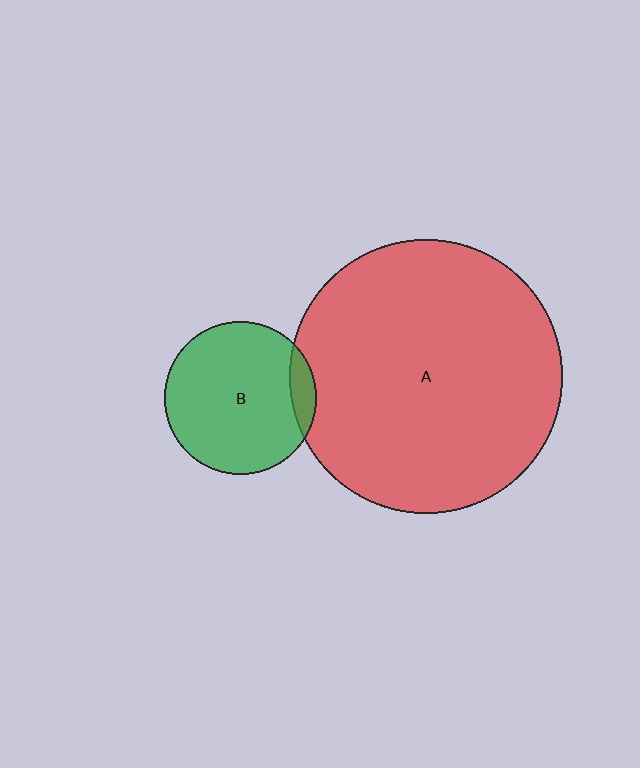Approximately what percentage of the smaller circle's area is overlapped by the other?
Approximately 10%.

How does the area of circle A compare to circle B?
Approximately 3.2 times.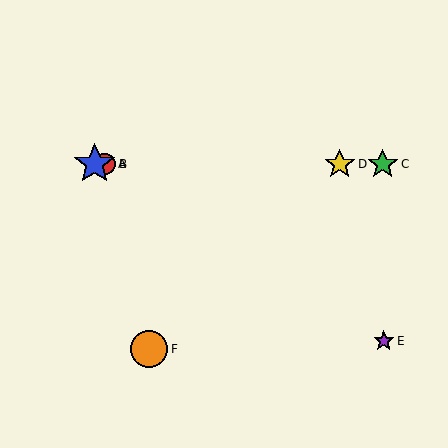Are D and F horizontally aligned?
No, D is at y≈164 and F is at y≈349.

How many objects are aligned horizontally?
4 objects (A, B, C, D) are aligned horizontally.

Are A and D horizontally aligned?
Yes, both are at y≈164.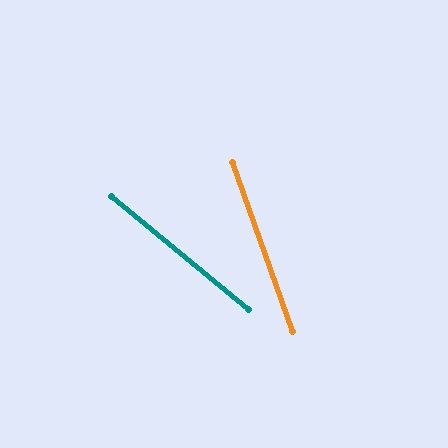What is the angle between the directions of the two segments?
Approximately 31 degrees.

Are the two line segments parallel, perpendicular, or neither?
Neither parallel nor perpendicular — they differ by about 31°.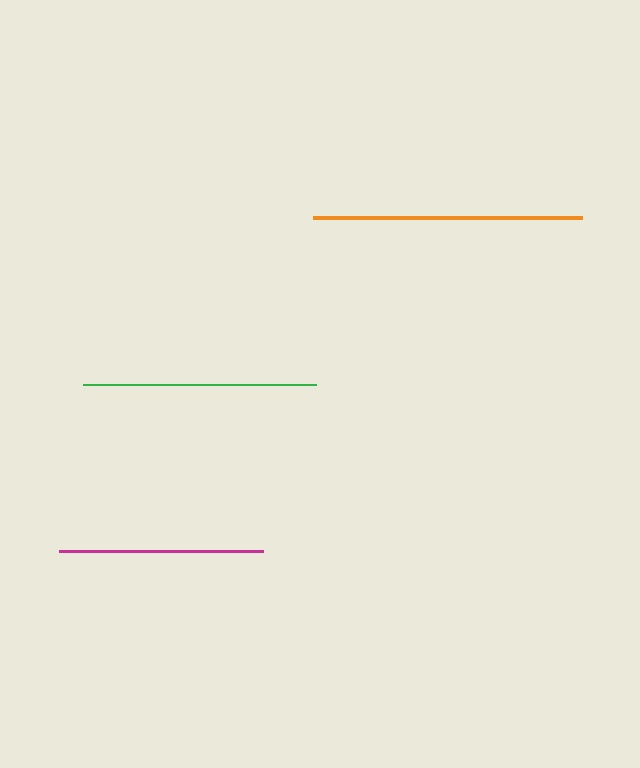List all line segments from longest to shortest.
From longest to shortest: orange, green, magenta.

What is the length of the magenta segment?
The magenta segment is approximately 204 pixels long.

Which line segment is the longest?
The orange line is the longest at approximately 269 pixels.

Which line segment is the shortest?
The magenta line is the shortest at approximately 204 pixels.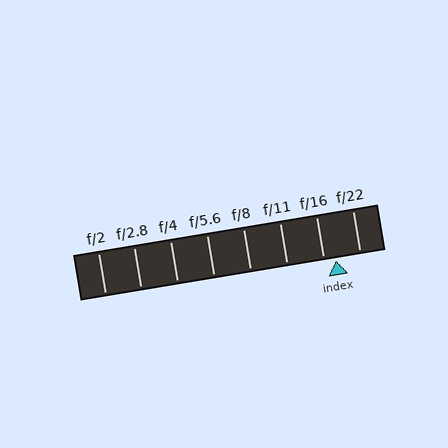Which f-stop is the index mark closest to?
The index mark is closest to f/16.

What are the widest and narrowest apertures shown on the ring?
The widest aperture shown is f/2 and the narrowest is f/22.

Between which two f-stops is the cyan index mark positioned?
The index mark is between f/16 and f/22.